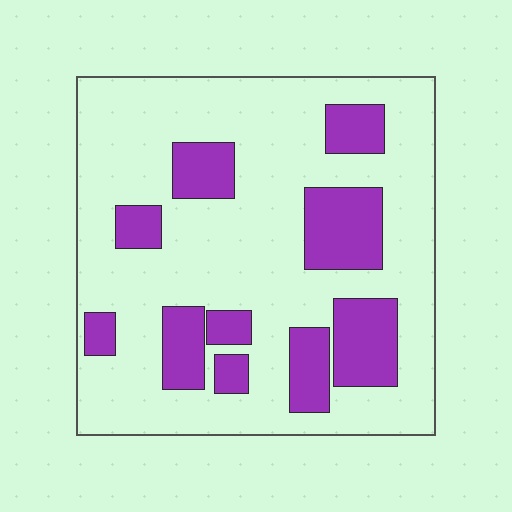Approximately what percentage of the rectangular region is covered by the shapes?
Approximately 25%.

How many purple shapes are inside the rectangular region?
10.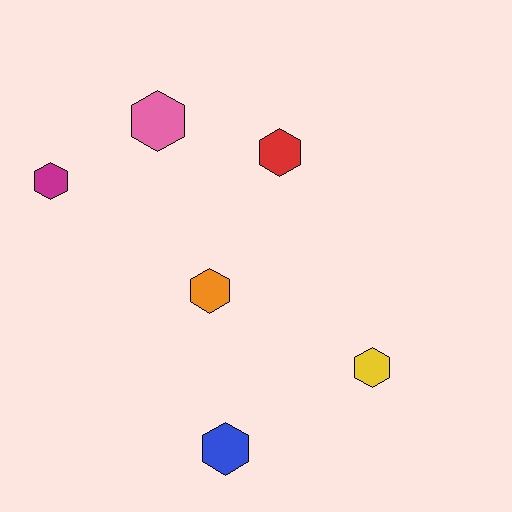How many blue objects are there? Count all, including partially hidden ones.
There is 1 blue object.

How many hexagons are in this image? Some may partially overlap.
There are 6 hexagons.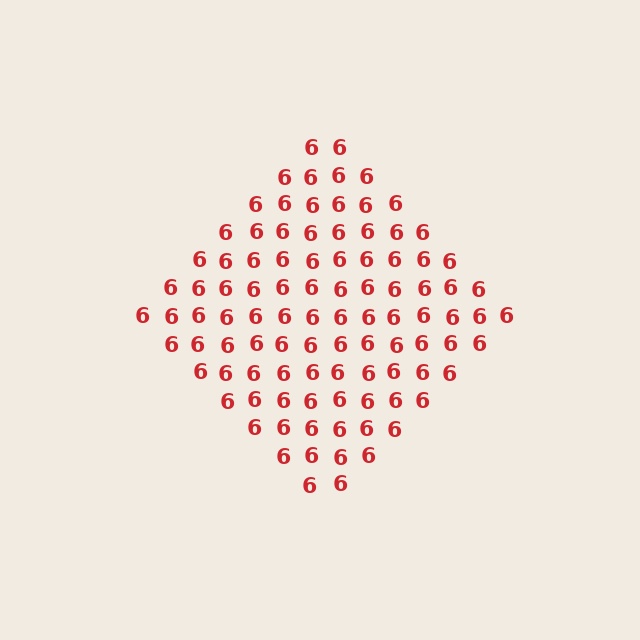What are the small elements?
The small elements are digit 6's.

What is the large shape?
The large shape is a diamond.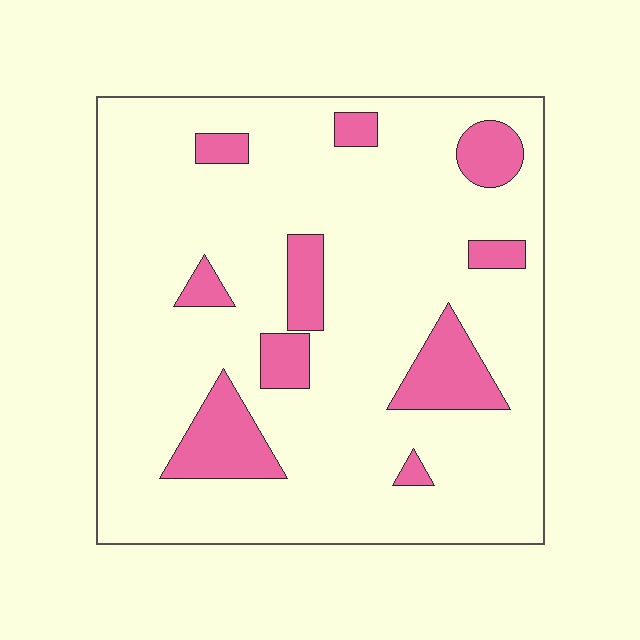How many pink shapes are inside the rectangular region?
10.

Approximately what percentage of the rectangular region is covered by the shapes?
Approximately 15%.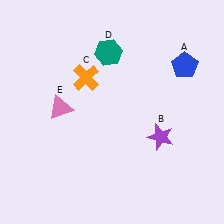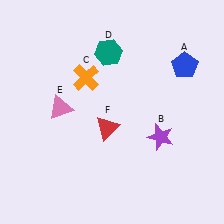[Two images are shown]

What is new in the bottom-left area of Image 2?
A red triangle (F) was added in the bottom-left area of Image 2.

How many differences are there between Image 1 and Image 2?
There is 1 difference between the two images.